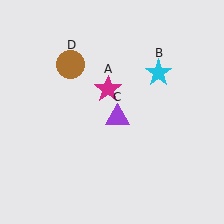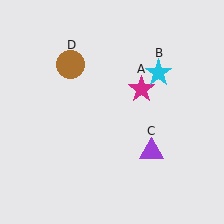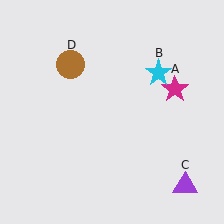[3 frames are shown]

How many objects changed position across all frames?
2 objects changed position: magenta star (object A), purple triangle (object C).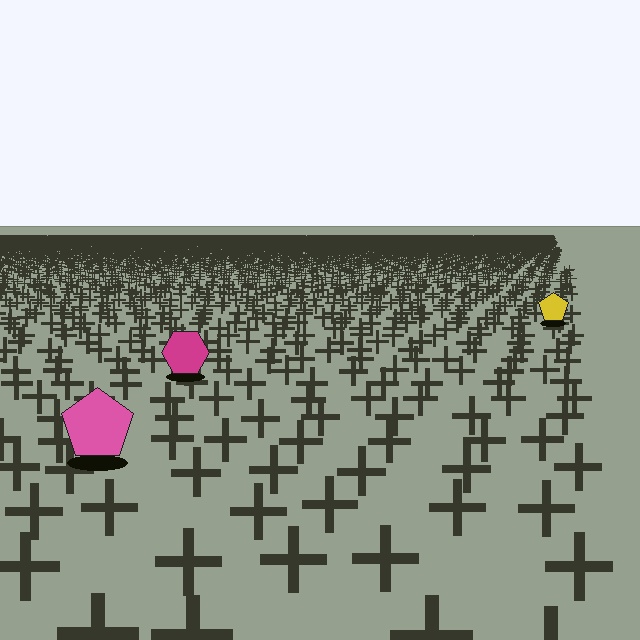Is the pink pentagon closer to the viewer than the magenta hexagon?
Yes. The pink pentagon is closer — you can tell from the texture gradient: the ground texture is coarser near it.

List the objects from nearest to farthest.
From nearest to farthest: the pink pentagon, the magenta hexagon, the yellow pentagon.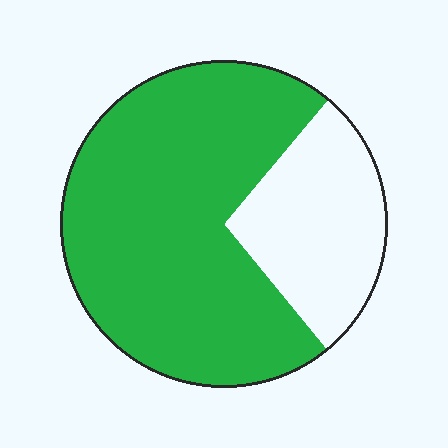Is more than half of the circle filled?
Yes.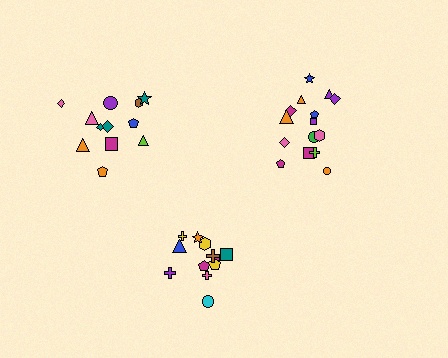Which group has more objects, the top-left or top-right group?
The top-right group.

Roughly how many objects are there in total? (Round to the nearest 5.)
Roughly 40 objects in total.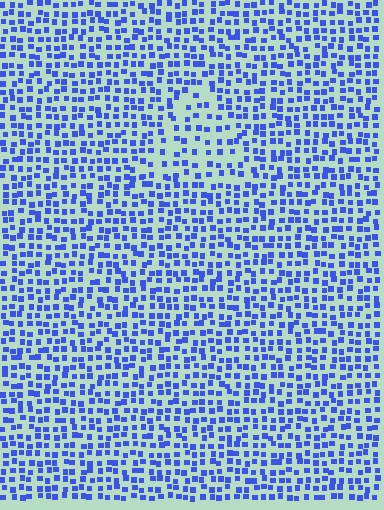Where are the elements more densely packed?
The elements are more densely packed outside the triangle boundary.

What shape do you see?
I see a triangle.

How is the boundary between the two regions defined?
The boundary is defined by a change in element density (approximately 1.7x ratio). All elements are the same color, size, and shape.